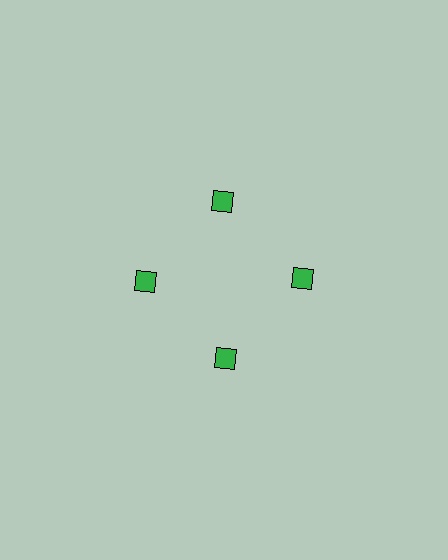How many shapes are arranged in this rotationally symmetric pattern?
There are 4 shapes, arranged in 4 groups of 1.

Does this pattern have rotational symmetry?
Yes, this pattern has 4-fold rotational symmetry. It looks the same after rotating 90 degrees around the center.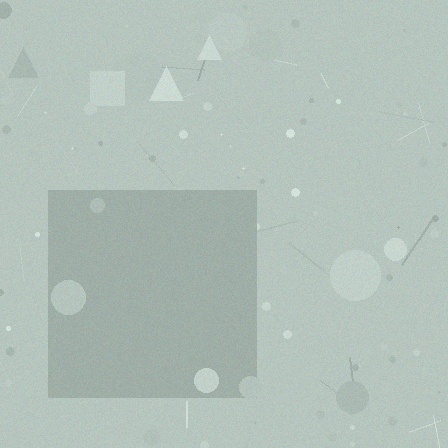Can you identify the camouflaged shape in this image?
The camouflaged shape is a square.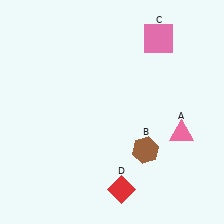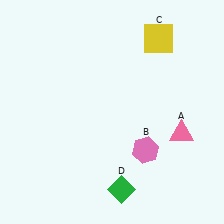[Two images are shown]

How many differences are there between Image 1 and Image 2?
There are 3 differences between the two images.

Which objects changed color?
B changed from brown to pink. C changed from pink to yellow. D changed from red to green.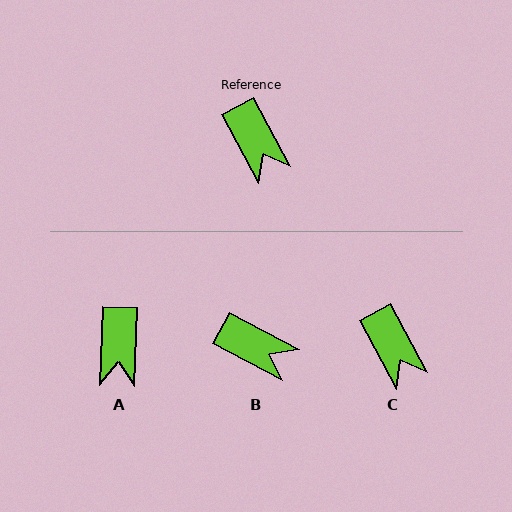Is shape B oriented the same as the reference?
No, it is off by about 34 degrees.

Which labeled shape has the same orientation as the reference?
C.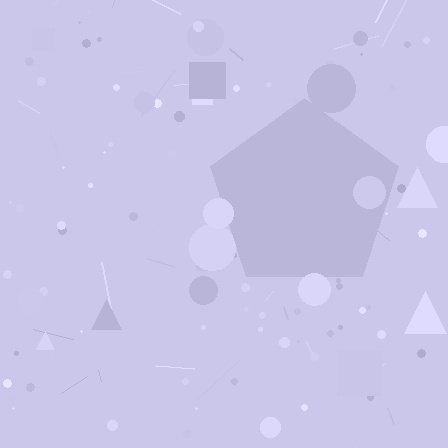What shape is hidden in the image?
A pentagon is hidden in the image.